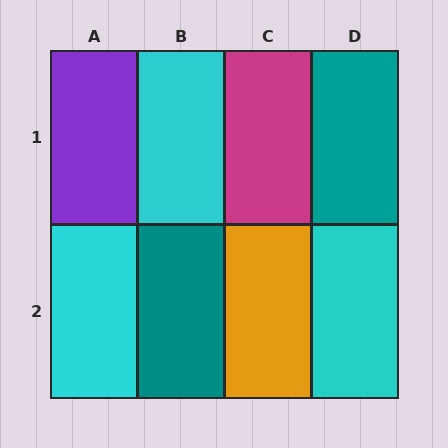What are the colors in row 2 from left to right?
Cyan, teal, orange, cyan.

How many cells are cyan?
3 cells are cyan.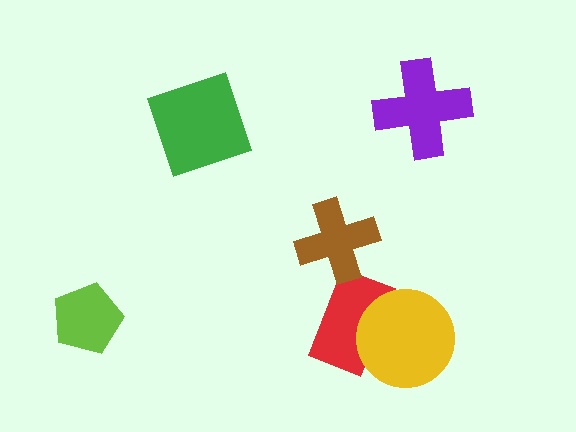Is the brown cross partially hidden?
No, no other shape covers it.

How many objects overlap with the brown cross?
0 objects overlap with the brown cross.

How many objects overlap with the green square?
0 objects overlap with the green square.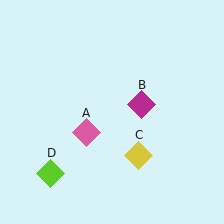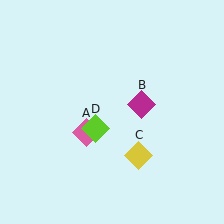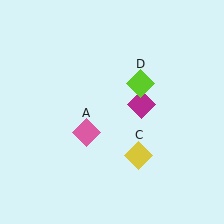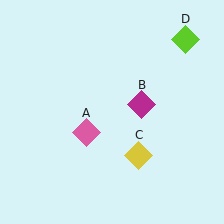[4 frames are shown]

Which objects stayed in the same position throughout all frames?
Pink diamond (object A) and magenta diamond (object B) and yellow diamond (object C) remained stationary.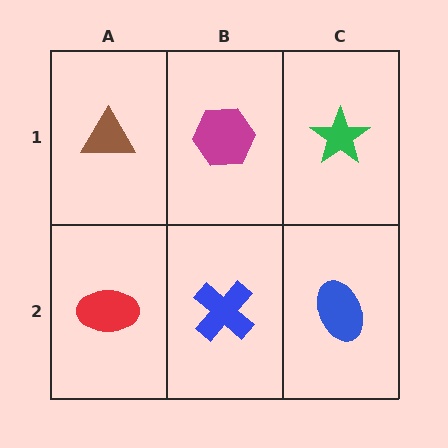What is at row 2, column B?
A blue cross.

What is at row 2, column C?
A blue ellipse.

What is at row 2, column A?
A red ellipse.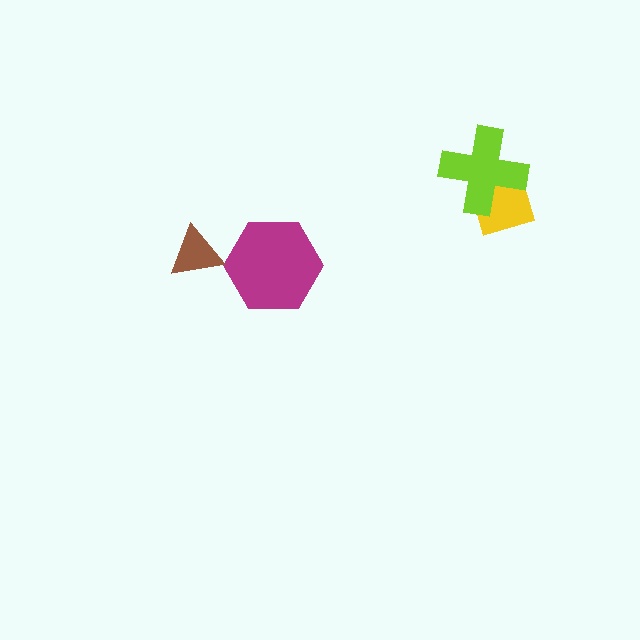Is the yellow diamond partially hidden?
Yes, it is partially covered by another shape.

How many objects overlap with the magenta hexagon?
0 objects overlap with the magenta hexagon.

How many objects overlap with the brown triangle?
0 objects overlap with the brown triangle.